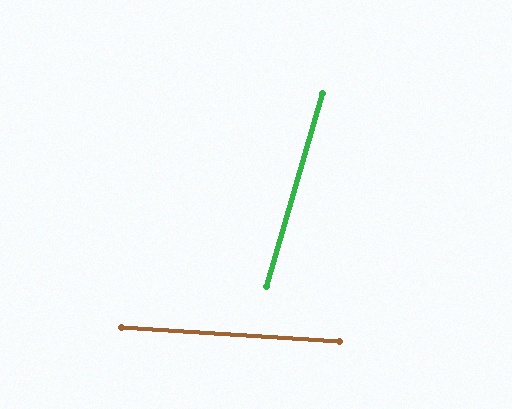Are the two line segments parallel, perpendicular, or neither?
Neither parallel nor perpendicular — they differ by about 77°.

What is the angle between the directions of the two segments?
Approximately 77 degrees.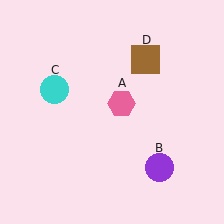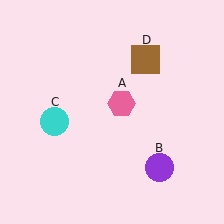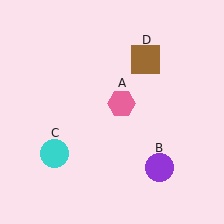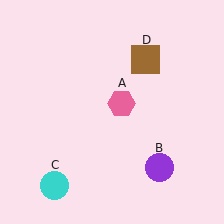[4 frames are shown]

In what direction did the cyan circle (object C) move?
The cyan circle (object C) moved down.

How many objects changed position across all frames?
1 object changed position: cyan circle (object C).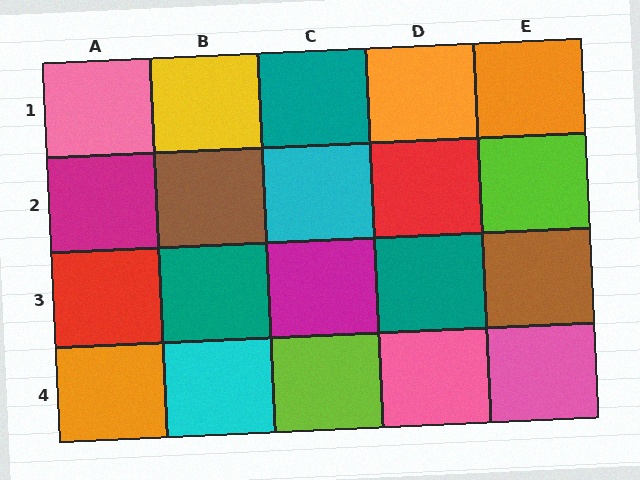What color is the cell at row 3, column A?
Red.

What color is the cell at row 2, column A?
Magenta.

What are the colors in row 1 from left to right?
Pink, yellow, teal, orange, orange.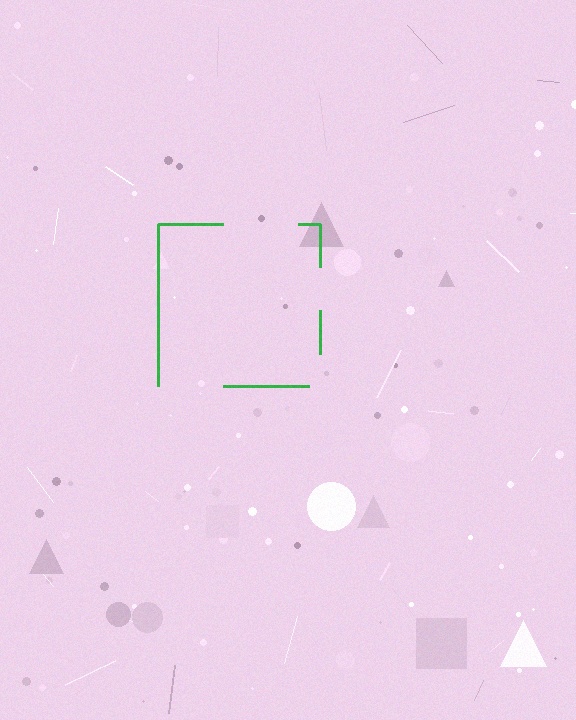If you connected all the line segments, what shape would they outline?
They would outline a square.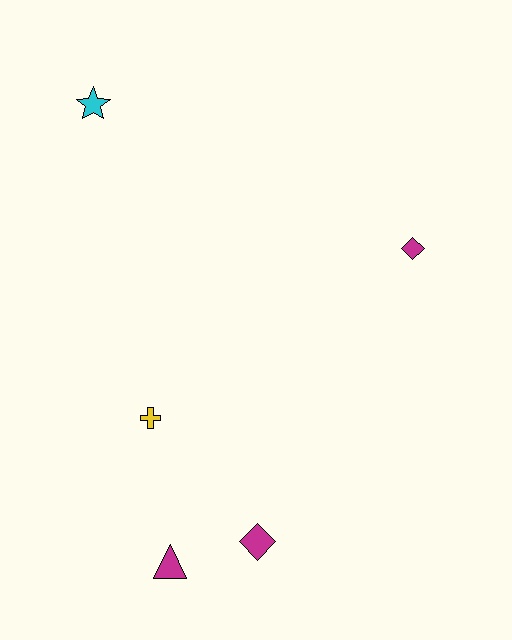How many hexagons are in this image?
There are no hexagons.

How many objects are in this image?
There are 5 objects.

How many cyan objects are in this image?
There is 1 cyan object.